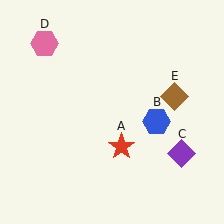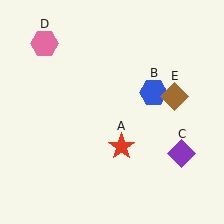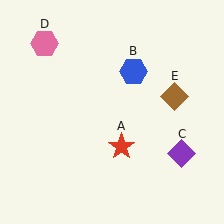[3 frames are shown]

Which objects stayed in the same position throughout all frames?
Red star (object A) and purple diamond (object C) and pink hexagon (object D) and brown diamond (object E) remained stationary.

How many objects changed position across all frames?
1 object changed position: blue hexagon (object B).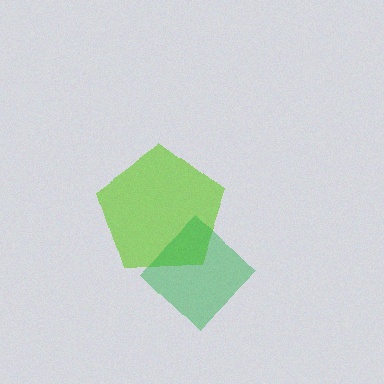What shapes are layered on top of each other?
The layered shapes are: a lime pentagon, a green diamond.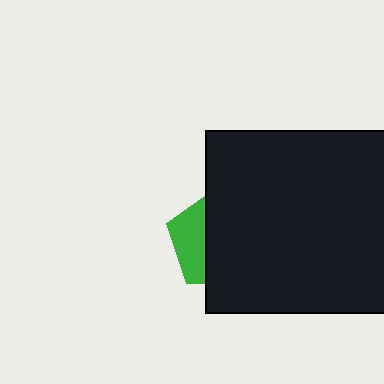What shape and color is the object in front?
The object in front is a black square.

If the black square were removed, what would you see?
You would see the complete green pentagon.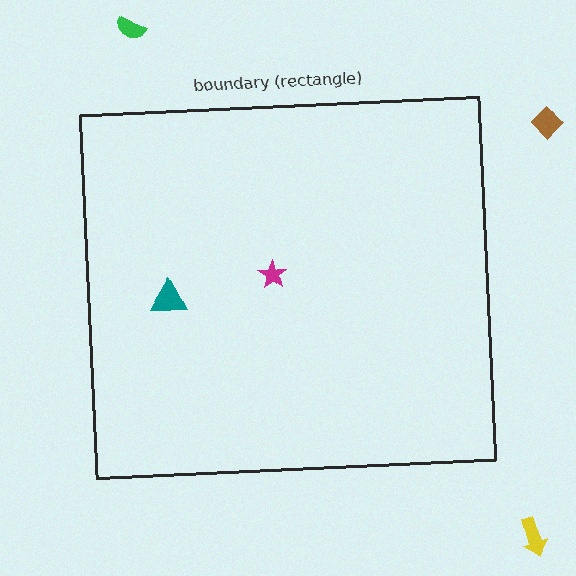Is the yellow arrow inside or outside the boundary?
Outside.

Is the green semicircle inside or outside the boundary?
Outside.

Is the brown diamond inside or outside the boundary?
Outside.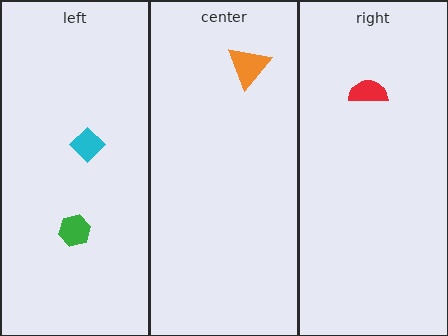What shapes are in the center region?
The orange triangle.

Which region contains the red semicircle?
The right region.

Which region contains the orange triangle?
The center region.